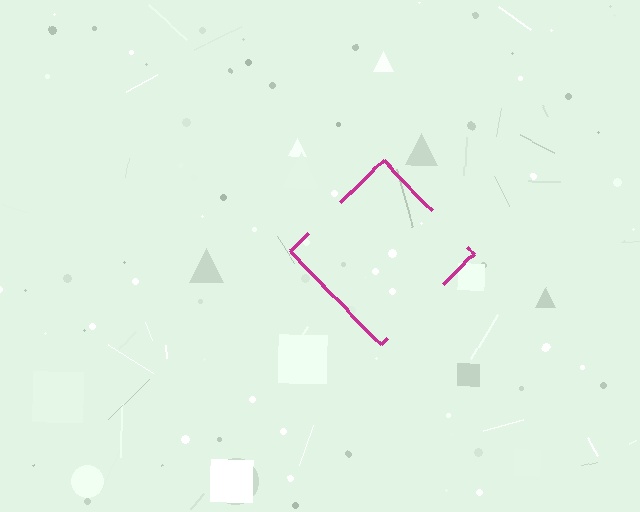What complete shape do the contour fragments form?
The contour fragments form a diamond.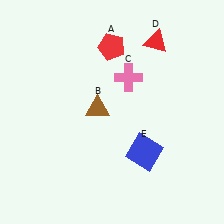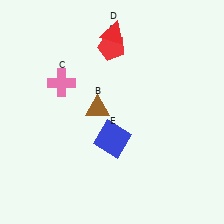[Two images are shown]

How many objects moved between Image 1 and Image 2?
3 objects moved between the two images.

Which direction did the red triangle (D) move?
The red triangle (D) moved left.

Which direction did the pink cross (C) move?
The pink cross (C) moved left.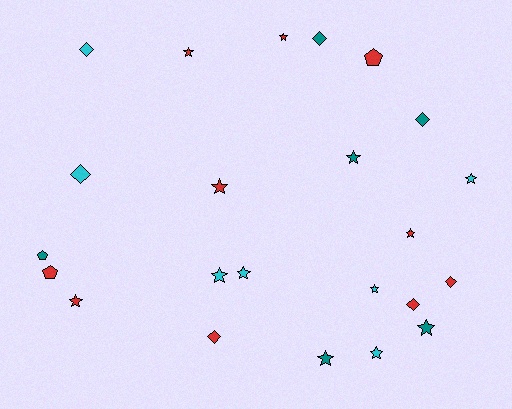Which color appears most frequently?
Red, with 10 objects.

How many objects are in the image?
There are 23 objects.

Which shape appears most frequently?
Star, with 13 objects.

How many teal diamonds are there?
There are 2 teal diamonds.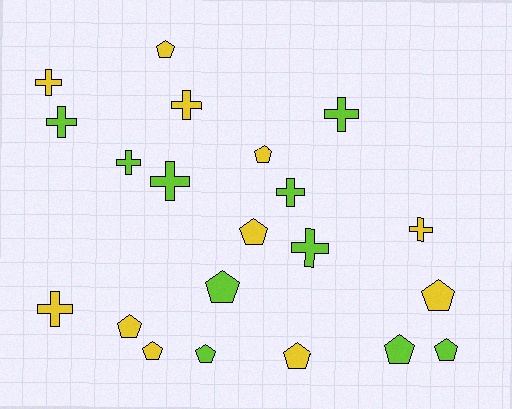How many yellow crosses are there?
There are 4 yellow crosses.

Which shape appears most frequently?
Pentagon, with 11 objects.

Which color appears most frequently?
Yellow, with 11 objects.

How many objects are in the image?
There are 21 objects.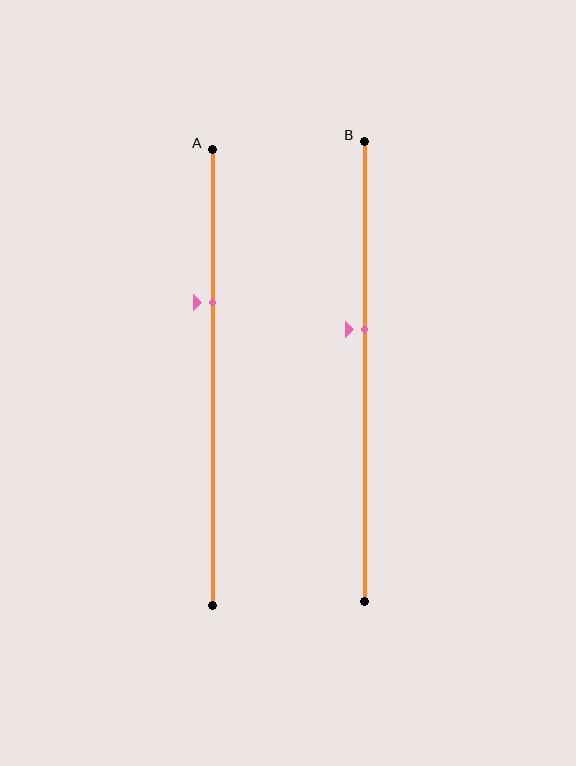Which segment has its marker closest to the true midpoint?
Segment B has its marker closest to the true midpoint.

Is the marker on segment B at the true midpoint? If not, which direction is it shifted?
No, the marker on segment B is shifted upward by about 9% of the segment length.